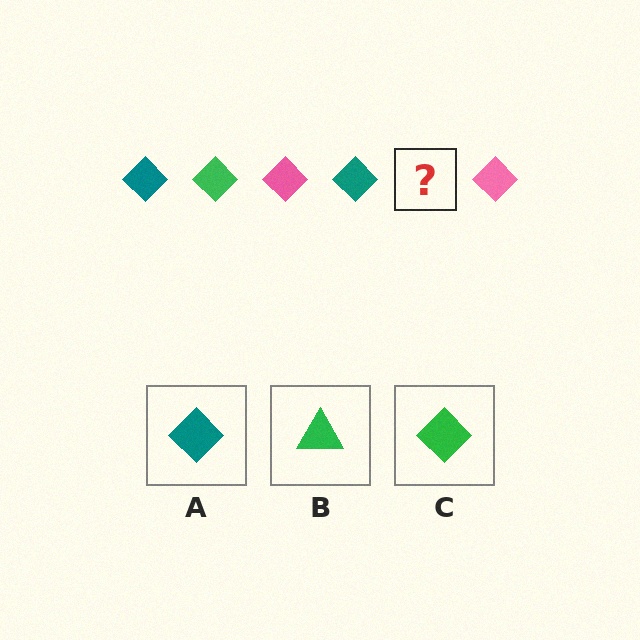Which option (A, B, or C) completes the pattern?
C.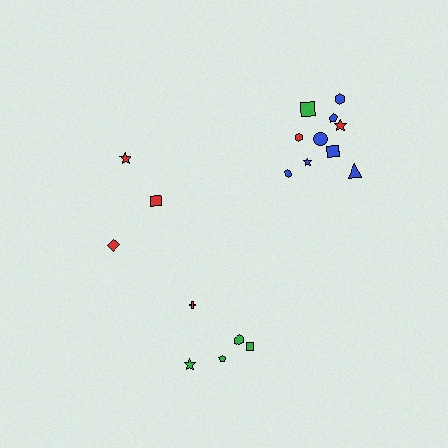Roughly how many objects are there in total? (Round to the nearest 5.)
Roughly 20 objects in total.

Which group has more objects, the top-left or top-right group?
The top-right group.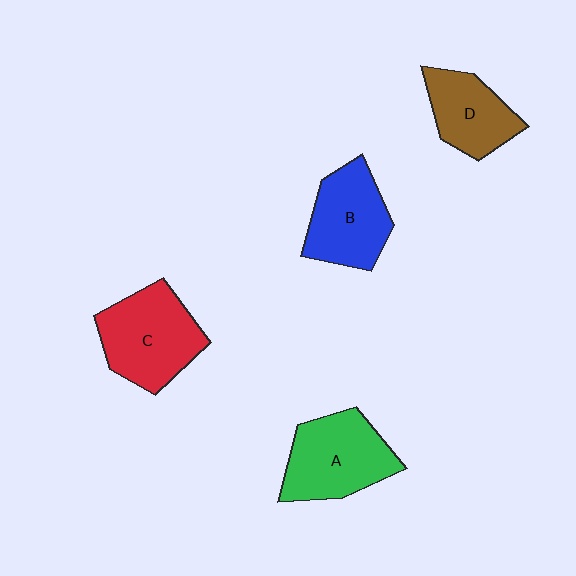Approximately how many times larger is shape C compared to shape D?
Approximately 1.4 times.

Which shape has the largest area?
Shape C (red).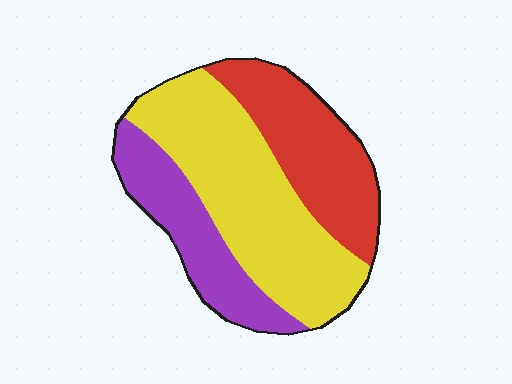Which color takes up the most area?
Yellow, at roughly 50%.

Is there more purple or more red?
Red.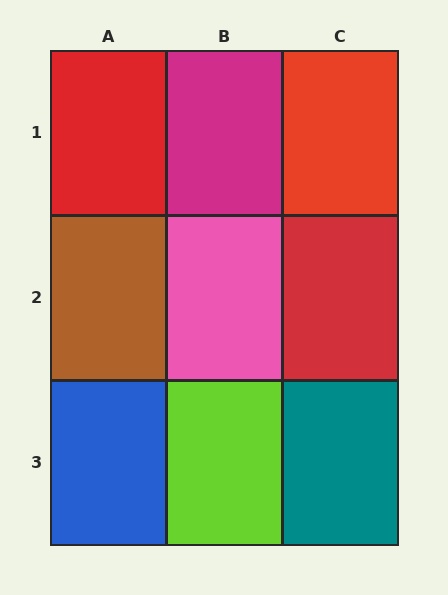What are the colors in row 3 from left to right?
Blue, lime, teal.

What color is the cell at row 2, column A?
Brown.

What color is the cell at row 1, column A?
Red.